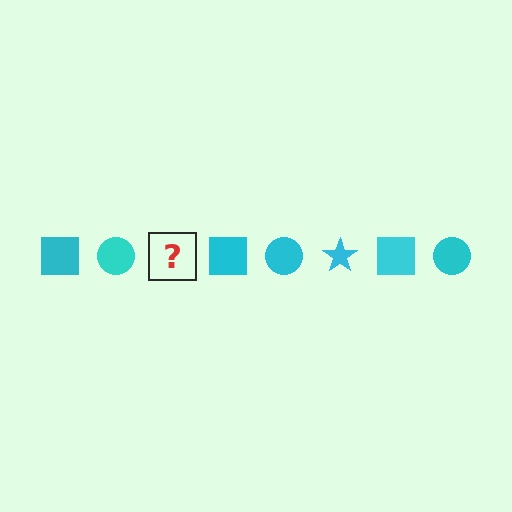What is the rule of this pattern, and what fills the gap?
The rule is that the pattern cycles through square, circle, star shapes in cyan. The gap should be filled with a cyan star.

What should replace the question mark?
The question mark should be replaced with a cyan star.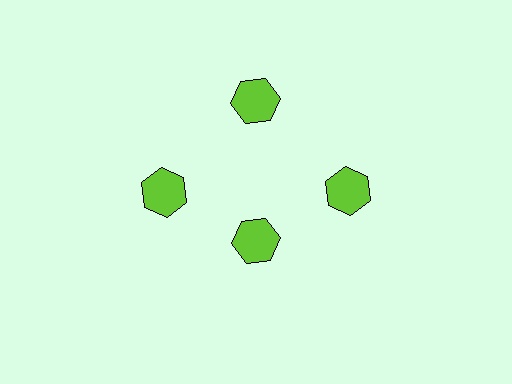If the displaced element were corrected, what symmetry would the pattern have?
It would have 4-fold rotational symmetry — the pattern would map onto itself every 90 degrees.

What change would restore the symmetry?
The symmetry would be restored by moving it outward, back onto the ring so that all 4 hexagons sit at equal angles and equal distance from the center.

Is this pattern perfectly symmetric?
No. The 4 lime hexagons are arranged in a ring, but one element near the 6 o'clock position is pulled inward toward the center, breaking the 4-fold rotational symmetry.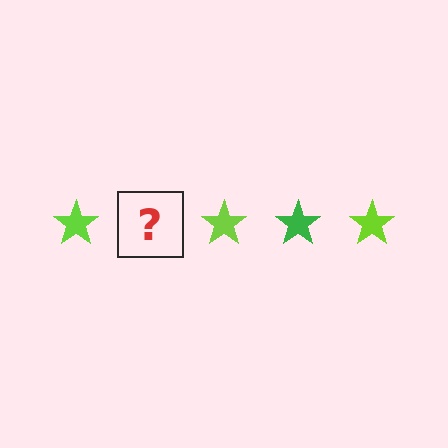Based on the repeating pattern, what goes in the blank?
The blank should be a green star.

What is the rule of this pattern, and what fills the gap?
The rule is that the pattern cycles through lime, green stars. The gap should be filled with a green star.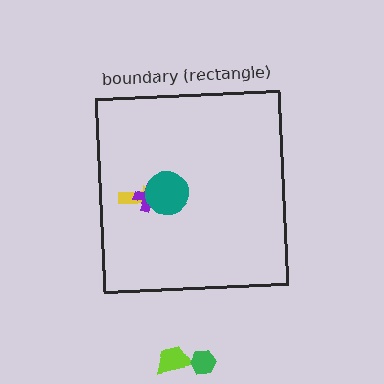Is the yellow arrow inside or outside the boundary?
Inside.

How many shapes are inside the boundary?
3 inside, 2 outside.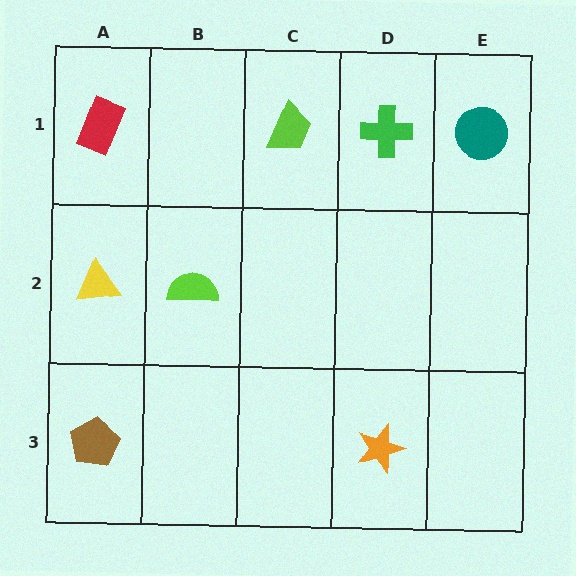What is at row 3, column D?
An orange star.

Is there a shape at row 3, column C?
No, that cell is empty.